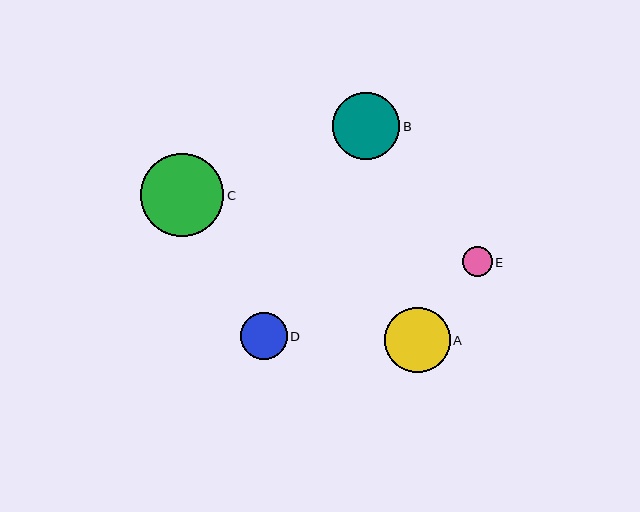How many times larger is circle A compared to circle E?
Circle A is approximately 2.2 times the size of circle E.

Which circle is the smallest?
Circle E is the smallest with a size of approximately 30 pixels.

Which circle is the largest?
Circle C is the largest with a size of approximately 83 pixels.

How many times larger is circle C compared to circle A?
Circle C is approximately 1.3 times the size of circle A.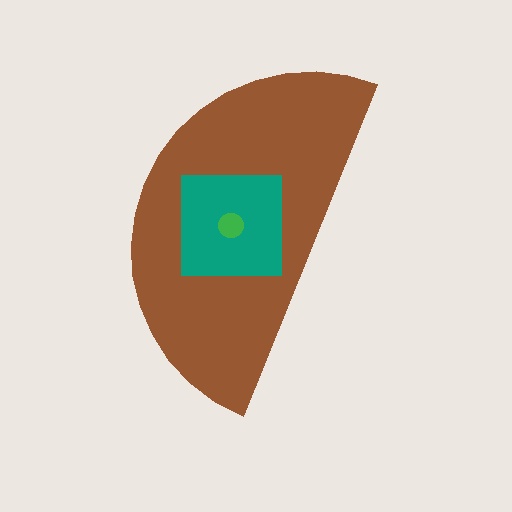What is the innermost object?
The green circle.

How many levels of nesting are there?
3.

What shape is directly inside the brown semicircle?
The teal square.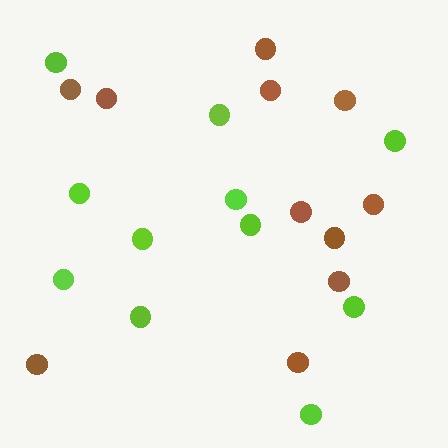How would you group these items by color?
There are 2 groups: one group of brown circles (11) and one group of lime circles (11).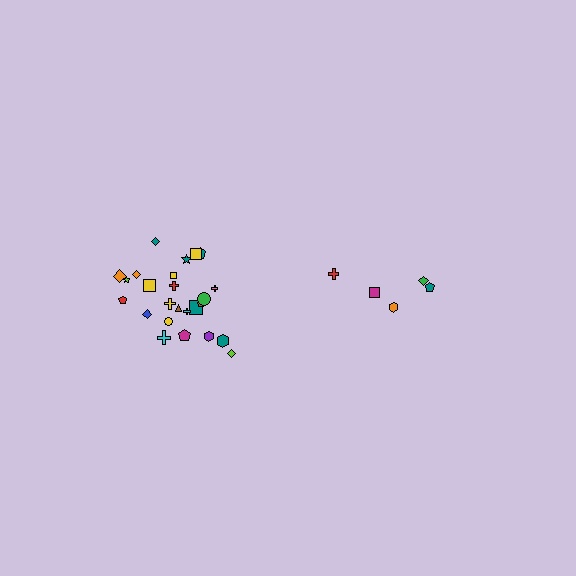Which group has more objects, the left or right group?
The left group.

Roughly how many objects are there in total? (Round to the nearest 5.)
Roughly 30 objects in total.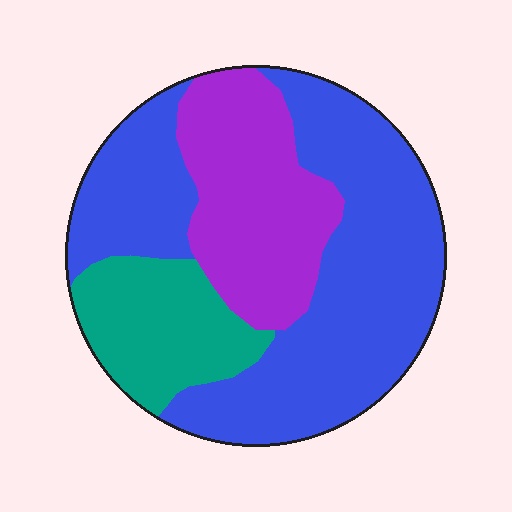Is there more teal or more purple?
Purple.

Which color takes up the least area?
Teal, at roughly 20%.